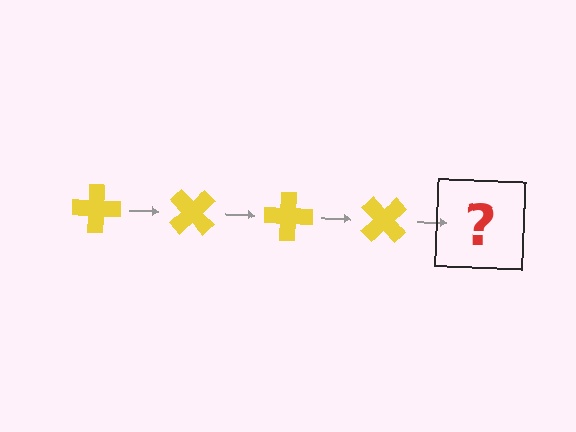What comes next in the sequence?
The next element should be a yellow cross rotated 180 degrees.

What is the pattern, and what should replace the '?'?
The pattern is that the cross rotates 45 degrees each step. The '?' should be a yellow cross rotated 180 degrees.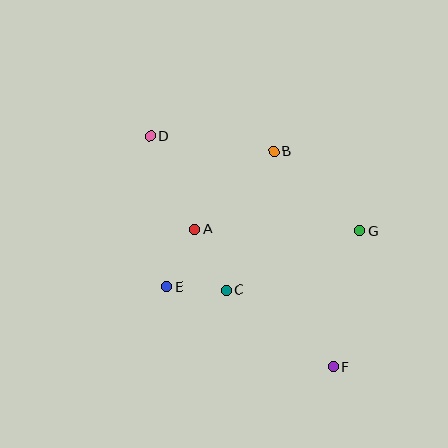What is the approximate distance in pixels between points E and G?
The distance between E and G is approximately 201 pixels.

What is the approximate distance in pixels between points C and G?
The distance between C and G is approximately 146 pixels.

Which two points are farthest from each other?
Points D and F are farthest from each other.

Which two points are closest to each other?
Points C and E are closest to each other.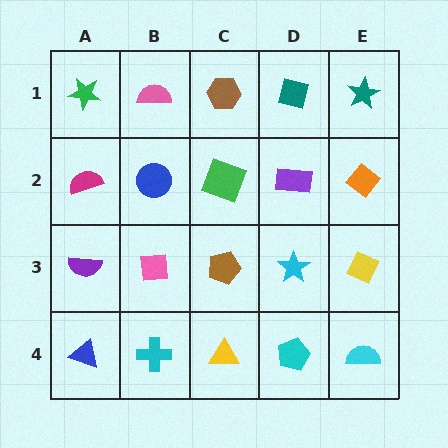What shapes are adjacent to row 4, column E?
A yellow diamond (row 3, column E), a cyan pentagon (row 4, column D).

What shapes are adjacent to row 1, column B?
A blue circle (row 2, column B), a green star (row 1, column A), a brown hexagon (row 1, column C).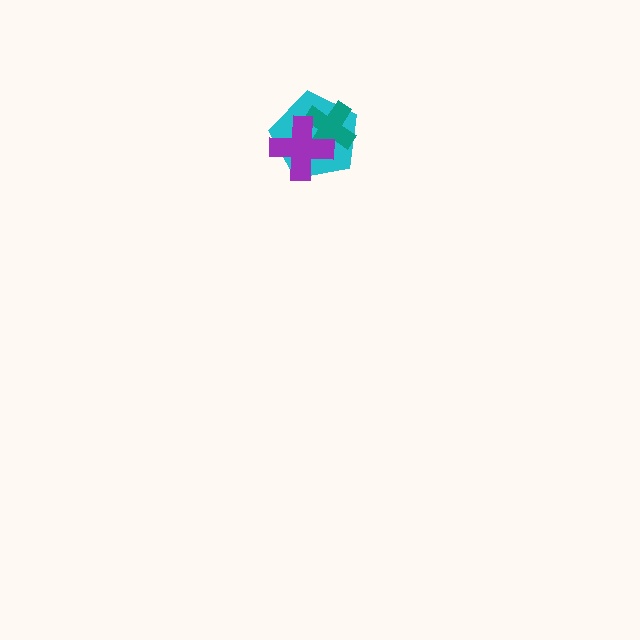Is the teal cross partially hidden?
Yes, it is partially covered by another shape.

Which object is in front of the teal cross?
The purple cross is in front of the teal cross.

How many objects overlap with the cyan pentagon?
2 objects overlap with the cyan pentagon.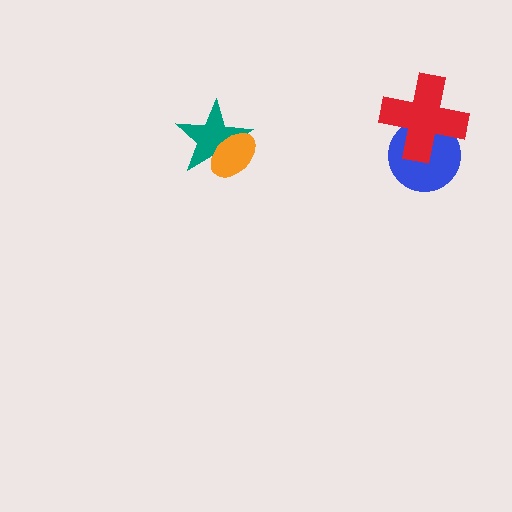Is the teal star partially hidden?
Yes, it is partially covered by another shape.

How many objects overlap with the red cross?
1 object overlaps with the red cross.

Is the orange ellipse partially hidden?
No, no other shape covers it.